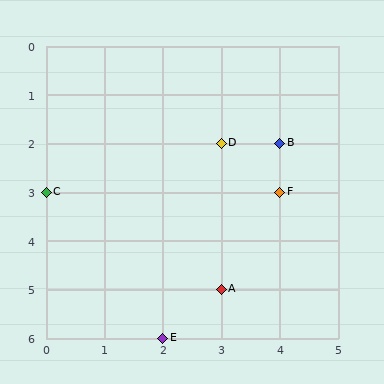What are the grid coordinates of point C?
Point C is at grid coordinates (0, 3).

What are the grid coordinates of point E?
Point E is at grid coordinates (2, 6).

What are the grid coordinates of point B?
Point B is at grid coordinates (4, 2).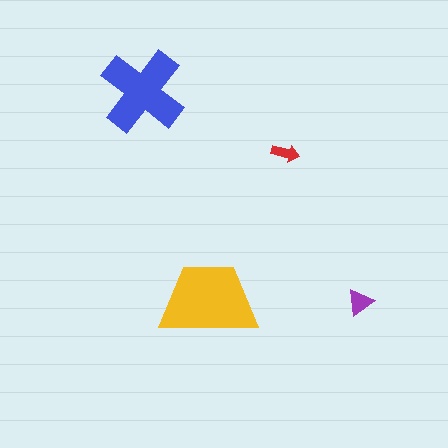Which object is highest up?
The blue cross is topmost.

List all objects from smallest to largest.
The red arrow, the purple triangle, the blue cross, the yellow trapezoid.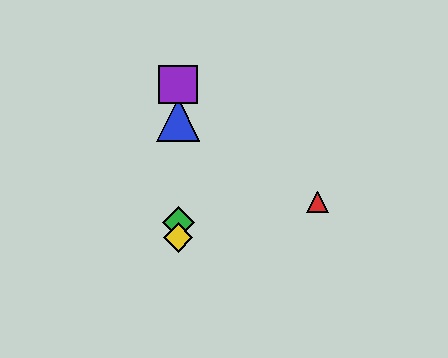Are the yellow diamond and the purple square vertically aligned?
Yes, both are at x≈178.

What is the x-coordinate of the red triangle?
The red triangle is at x≈318.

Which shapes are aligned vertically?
The blue triangle, the green diamond, the yellow diamond, the purple square are aligned vertically.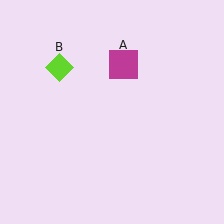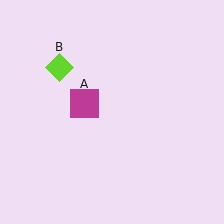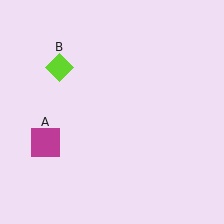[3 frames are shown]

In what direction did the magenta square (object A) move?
The magenta square (object A) moved down and to the left.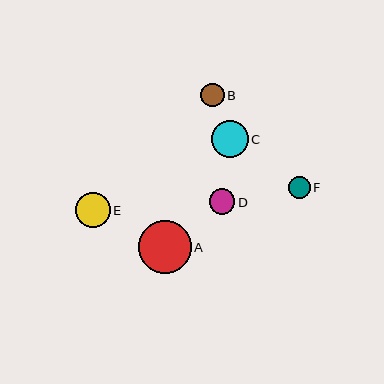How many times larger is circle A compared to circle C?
Circle A is approximately 1.4 times the size of circle C.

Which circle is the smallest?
Circle F is the smallest with a size of approximately 21 pixels.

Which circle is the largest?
Circle A is the largest with a size of approximately 53 pixels.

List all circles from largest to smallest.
From largest to smallest: A, C, E, D, B, F.